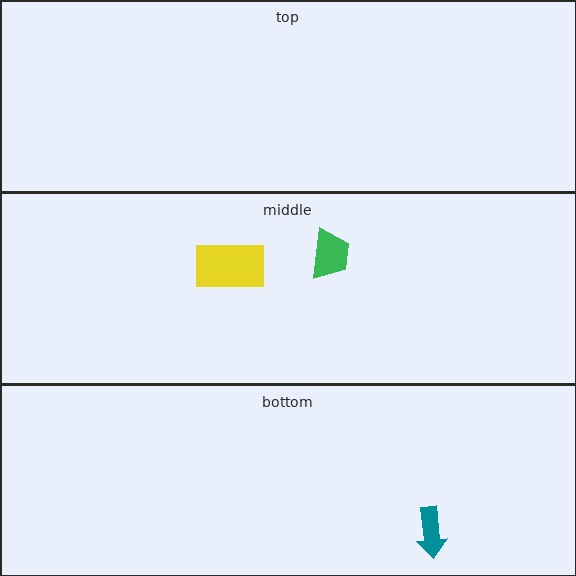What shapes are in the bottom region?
The teal arrow.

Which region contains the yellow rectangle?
The middle region.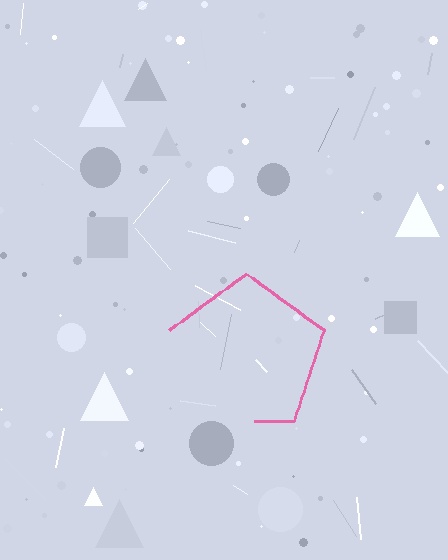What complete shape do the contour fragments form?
The contour fragments form a pentagon.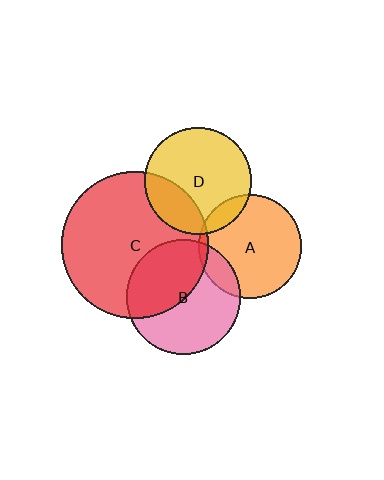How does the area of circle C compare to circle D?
Approximately 1.9 times.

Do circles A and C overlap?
Yes.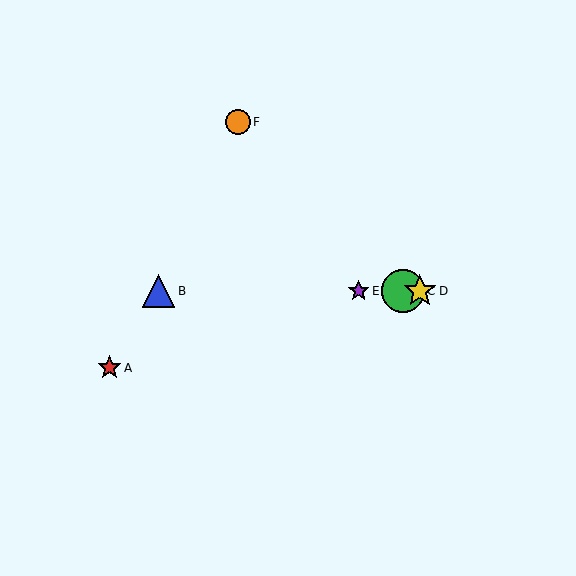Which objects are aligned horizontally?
Objects B, C, D, E are aligned horizontally.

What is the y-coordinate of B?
Object B is at y≈291.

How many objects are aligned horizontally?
4 objects (B, C, D, E) are aligned horizontally.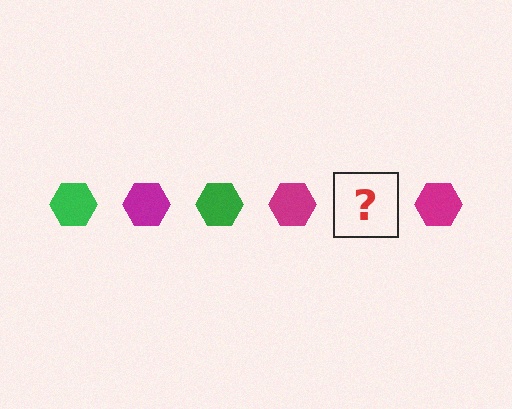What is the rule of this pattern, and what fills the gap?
The rule is that the pattern cycles through green, magenta hexagons. The gap should be filled with a green hexagon.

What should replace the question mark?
The question mark should be replaced with a green hexagon.